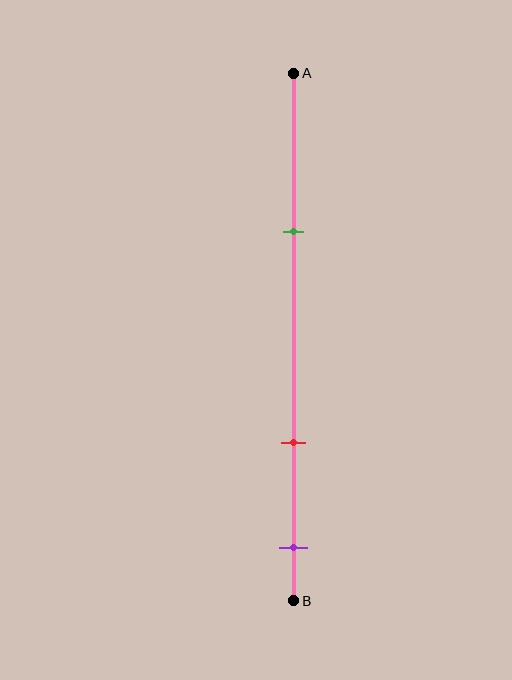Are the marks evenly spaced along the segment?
No, the marks are not evenly spaced.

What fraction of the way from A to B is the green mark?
The green mark is approximately 30% (0.3) of the way from A to B.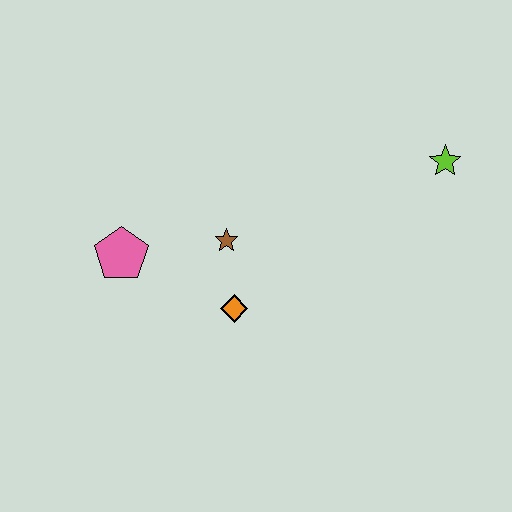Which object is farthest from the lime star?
The pink pentagon is farthest from the lime star.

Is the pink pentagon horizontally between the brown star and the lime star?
No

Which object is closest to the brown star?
The orange diamond is closest to the brown star.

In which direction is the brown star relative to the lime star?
The brown star is to the left of the lime star.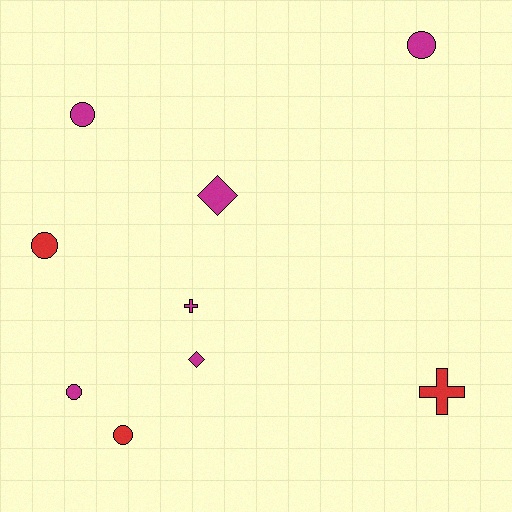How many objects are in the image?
There are 9 objects.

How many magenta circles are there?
There are 3 magenta circles.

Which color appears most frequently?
Magenta, with 6 objects.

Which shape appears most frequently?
Circle, with 5 objects.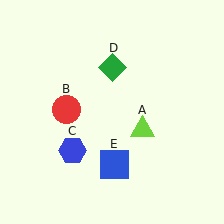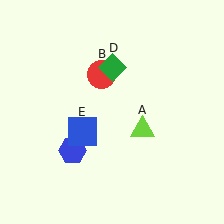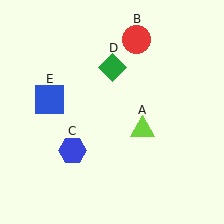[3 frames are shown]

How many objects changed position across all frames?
2 objects changed position: red circle (object B), blue square (object E).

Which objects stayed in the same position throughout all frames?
Lime triangle (object A) and blue hexagon (object C) and green diamond (object D) remained stationary.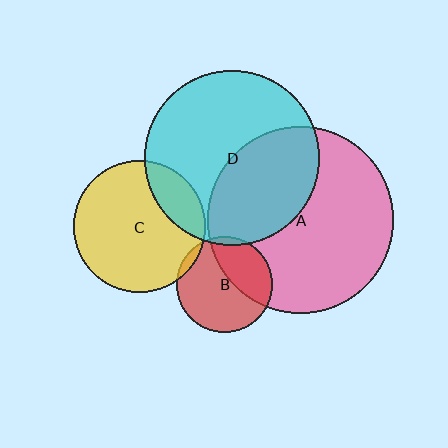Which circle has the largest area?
Circle A (pink).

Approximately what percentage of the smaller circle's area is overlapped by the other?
Approximately 20%.